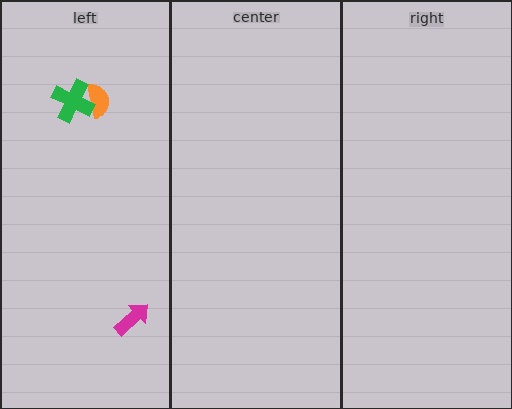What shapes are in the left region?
The orange semicircle, the magenta arrow, the green cross.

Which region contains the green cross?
The left region.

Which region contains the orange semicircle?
The left region.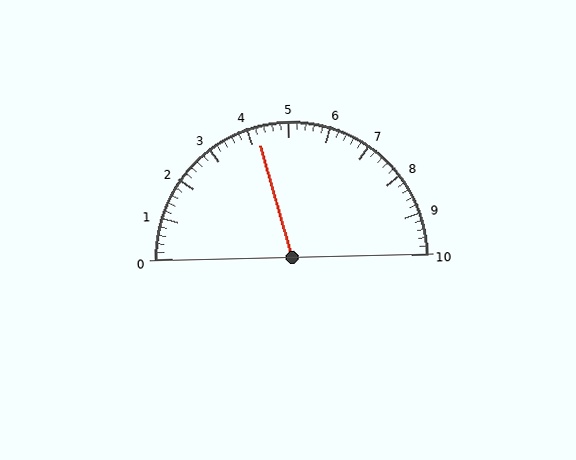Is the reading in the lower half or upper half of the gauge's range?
The reading is in the lower half of the range (0 to 10).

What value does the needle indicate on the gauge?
The needle indicates approximately 4.2.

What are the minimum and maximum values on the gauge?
The gauge ranges from 0 to 10.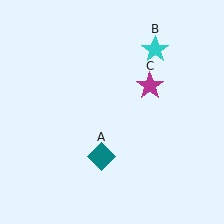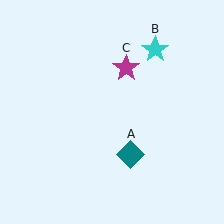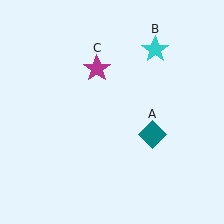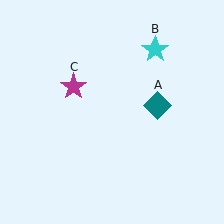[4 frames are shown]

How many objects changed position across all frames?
2 objects changed position: teal diamond (object A), magenta star (object C).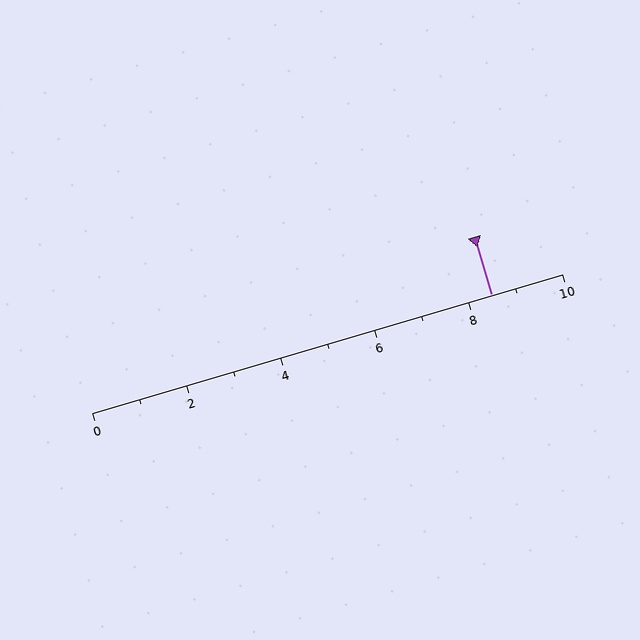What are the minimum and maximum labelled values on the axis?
The axis runs from 0 to 10.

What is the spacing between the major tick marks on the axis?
The major ticks are spaced 2 apart.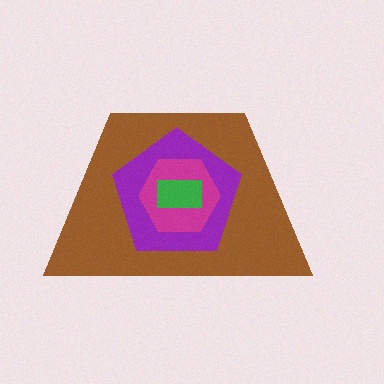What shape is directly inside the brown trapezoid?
The purple pentagon.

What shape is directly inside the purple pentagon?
The magenta hexagon.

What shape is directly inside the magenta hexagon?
The green rectangle.